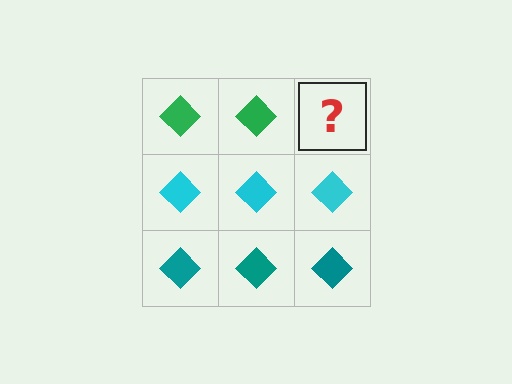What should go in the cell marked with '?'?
The missing cell should contain a green diamond.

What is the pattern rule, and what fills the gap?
The rule is that each row has a consistent color. The gap should be filled with a green diamond.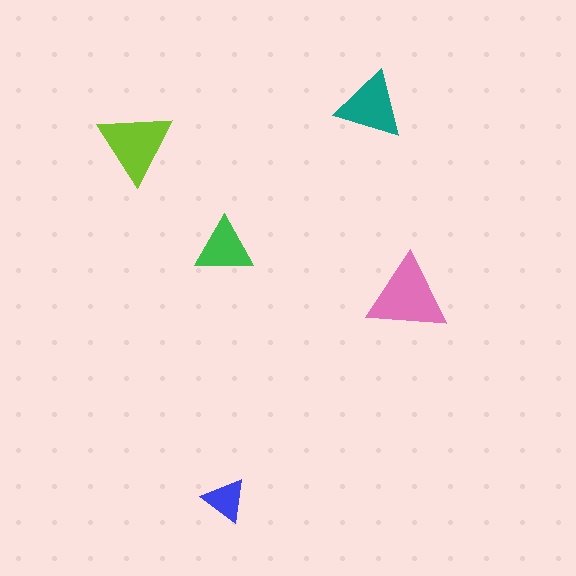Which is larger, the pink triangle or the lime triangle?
The pink one.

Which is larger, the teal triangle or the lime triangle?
The lime one.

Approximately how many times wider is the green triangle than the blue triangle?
About 1.5 times wider.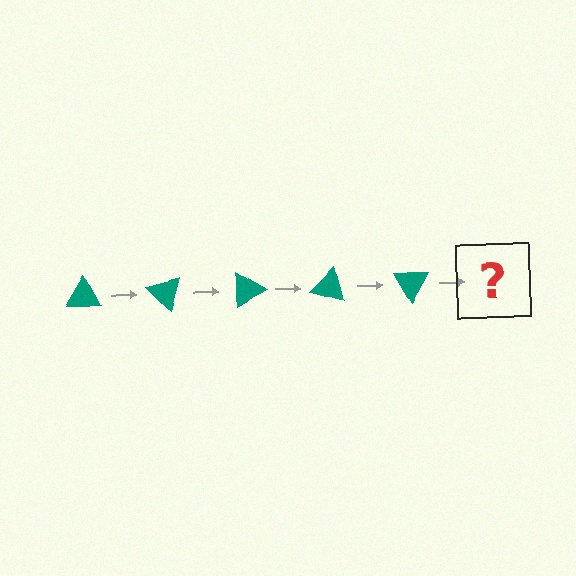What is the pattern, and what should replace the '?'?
The pattern is that the triangle rotates 45 degrees each step. The '?' should be a teal triangle rotated 225 degrees.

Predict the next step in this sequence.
The next step is a teal triangle rotated 225 degrees.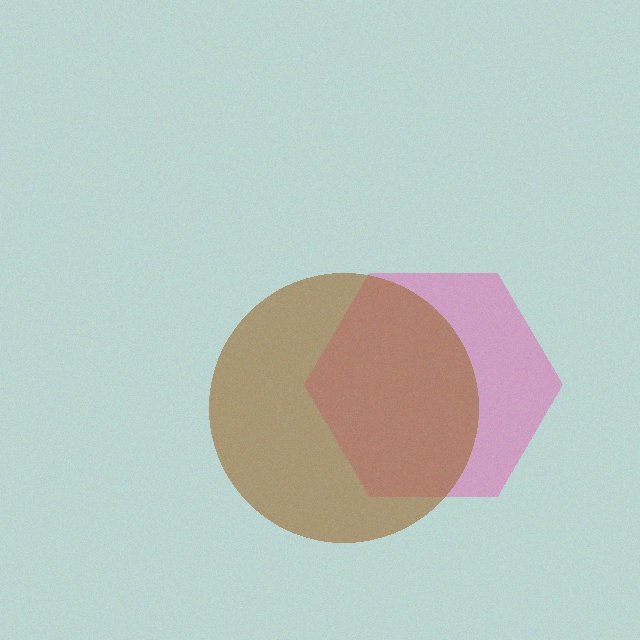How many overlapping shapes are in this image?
There are 2 overlapping shapes in the image.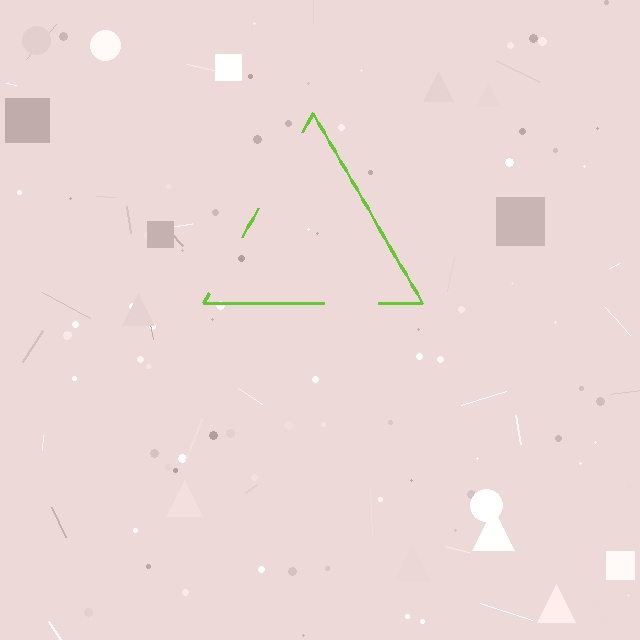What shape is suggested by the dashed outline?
The dashed outline suggests a triangle.